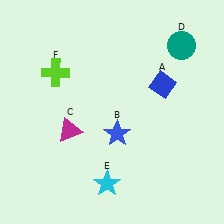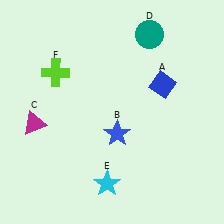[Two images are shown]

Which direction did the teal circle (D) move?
The teal circle (D) moved left.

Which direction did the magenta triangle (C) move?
The magenta triangle (C) moved left.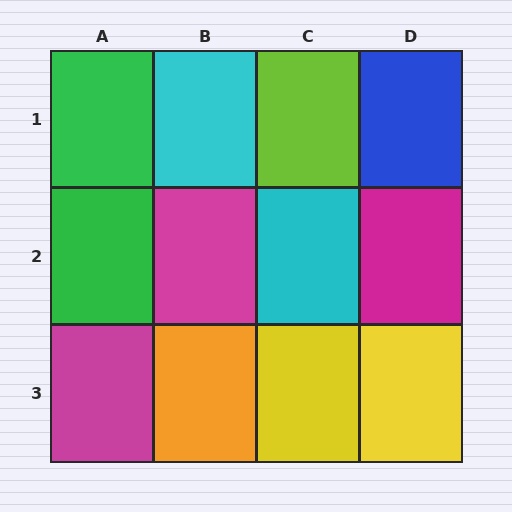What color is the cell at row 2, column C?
Cyan.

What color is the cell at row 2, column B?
Magenta.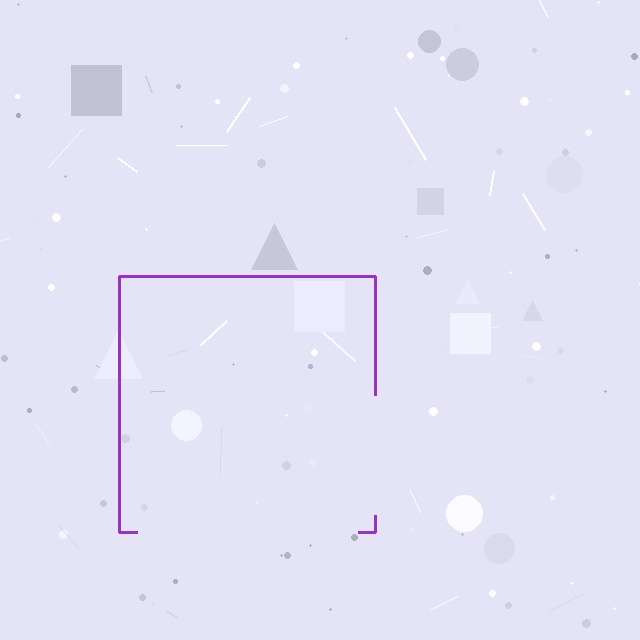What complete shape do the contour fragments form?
The contour fragments form a square.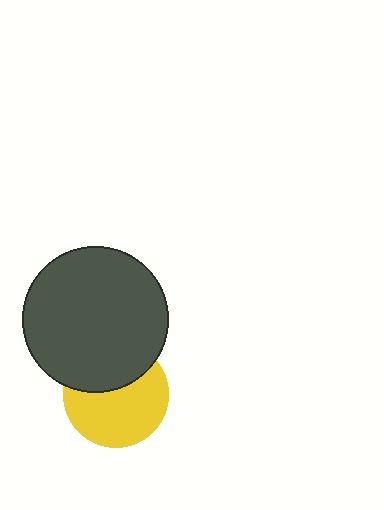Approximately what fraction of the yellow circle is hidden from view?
Roughly 38% of the yellow circle is hidden behind the dark gray circle.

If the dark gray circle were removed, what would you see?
You would see the complete yellow circle.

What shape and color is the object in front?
The object in front is a dark gray circle.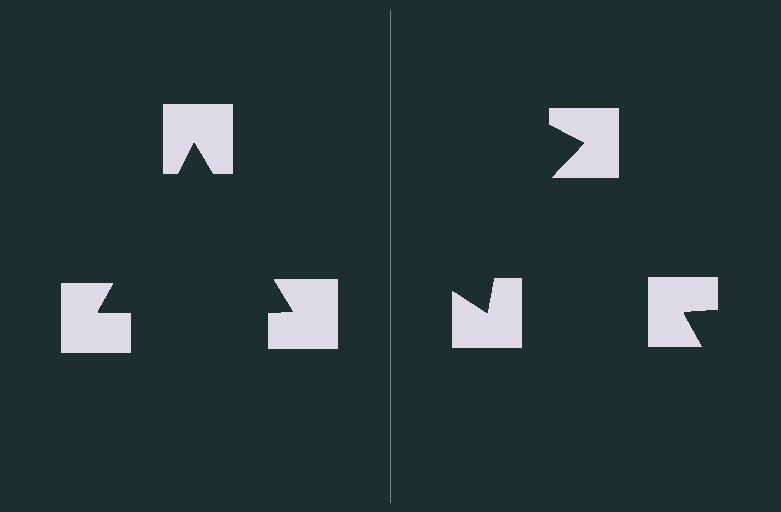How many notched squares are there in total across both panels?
6 — 3 on each side.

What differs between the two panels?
The notched squares are positioned identically on both sides; only the wedge orientations differ. On the left they align to a triangle; on the right they are misaligned.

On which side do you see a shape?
An illusory triangle appears on the left side. On the right side the wedge cuts are rotated, so no coherent shape forms.